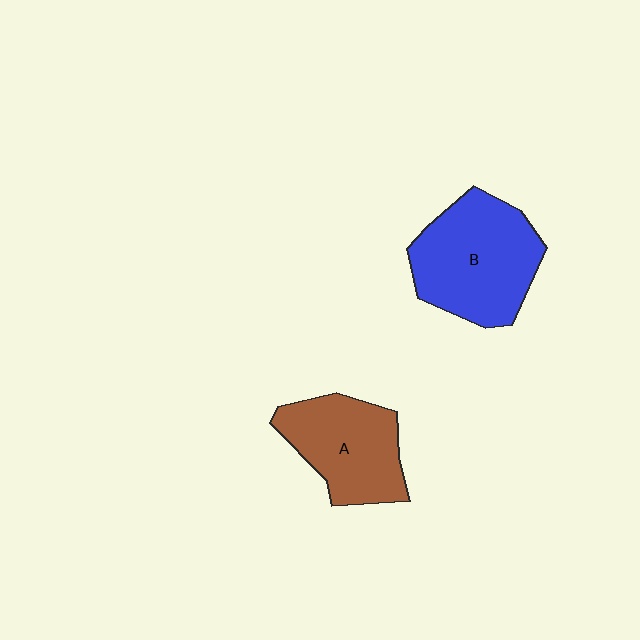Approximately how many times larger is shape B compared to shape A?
Approximately 1.3 times.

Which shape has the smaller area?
Shape A (brown).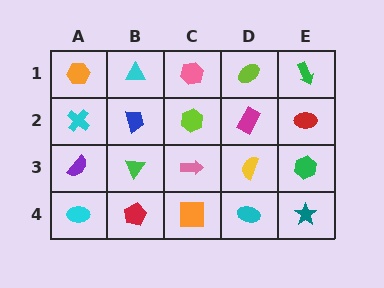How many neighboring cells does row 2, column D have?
4.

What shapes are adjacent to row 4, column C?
A pink arrow (row 3, column C), a red pentagon (row 4, column B), a cyan ellipse (row 4, column D).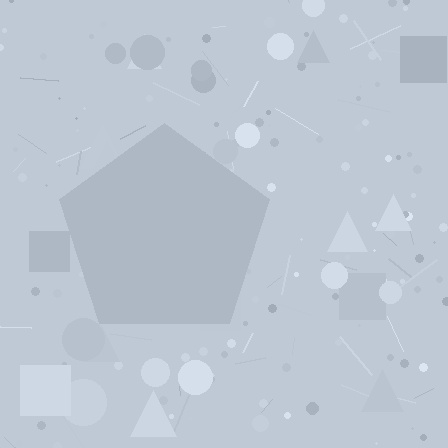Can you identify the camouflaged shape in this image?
The camouflaged shape is a pentagon.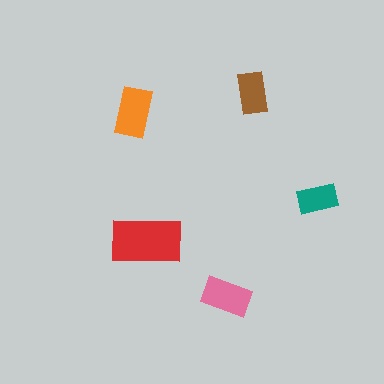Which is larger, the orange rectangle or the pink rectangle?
The orange one.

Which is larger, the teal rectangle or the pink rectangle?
The pink one.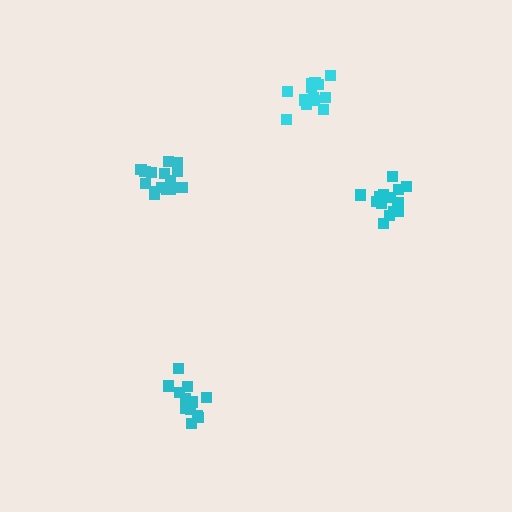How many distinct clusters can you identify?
There are 4 distinct clusters.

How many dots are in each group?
Group 1: 14 dots, Group 2: 15 dots, Group 3: 12 dots, Group 4: 15 dots (56 total).